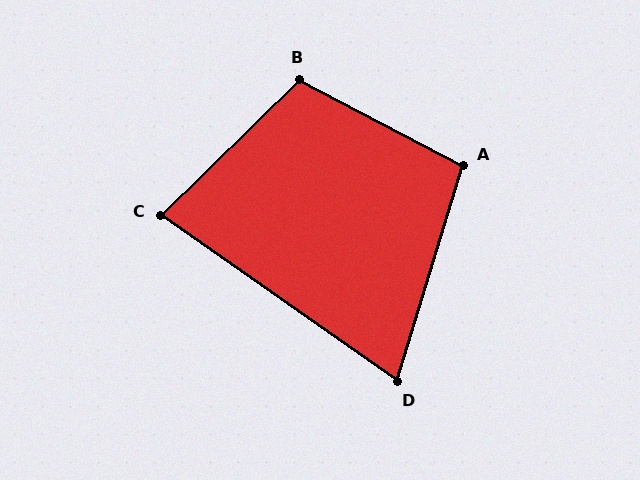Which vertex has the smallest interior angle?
D, at approximately 72 degrees.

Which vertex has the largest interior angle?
B, at approximately 108 degrees.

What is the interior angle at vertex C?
Approximately 79 degrees (acute).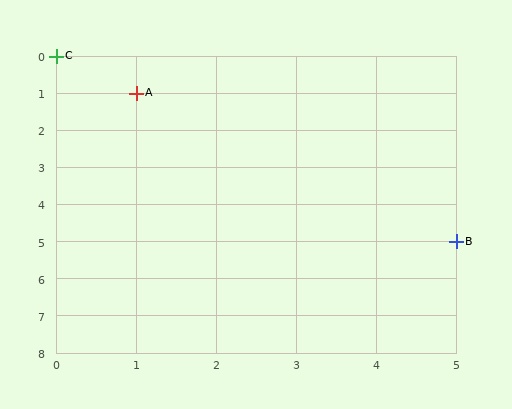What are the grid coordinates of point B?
Point B is at grid coordinates (5, 5).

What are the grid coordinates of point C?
Point C is at grid coordinates (0, 0).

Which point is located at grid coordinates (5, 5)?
Point B is at (5, 5).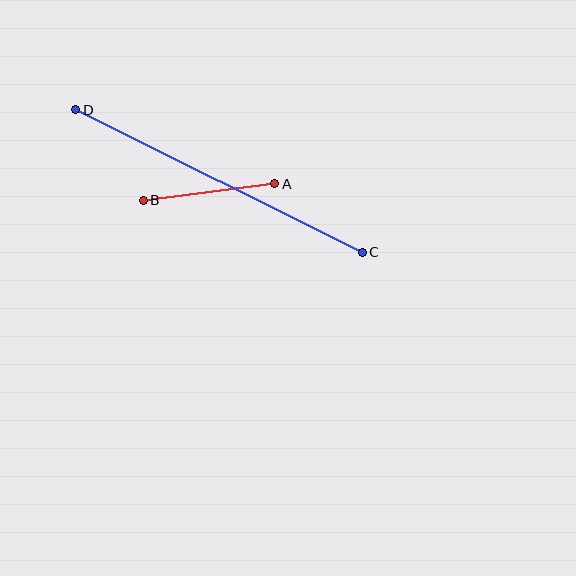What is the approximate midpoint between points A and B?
The midpoint is at approximately (209, 192) pixels.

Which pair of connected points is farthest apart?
Points C and D are farthest apart.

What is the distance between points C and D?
The distance is approximately 320 pixels.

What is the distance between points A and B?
The distance is approximately 132 pixels.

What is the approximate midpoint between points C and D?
The midpoint is at approximately (219, 181) pixels.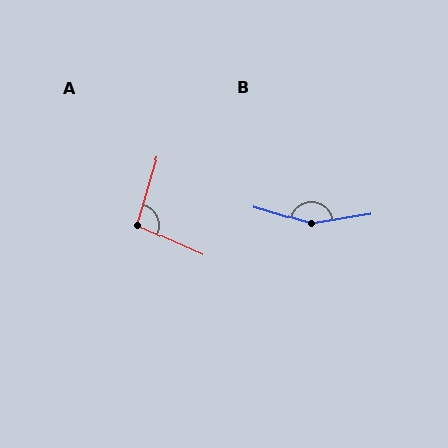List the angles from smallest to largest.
A (97°), B (154°).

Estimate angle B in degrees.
Approximately 154 degrees.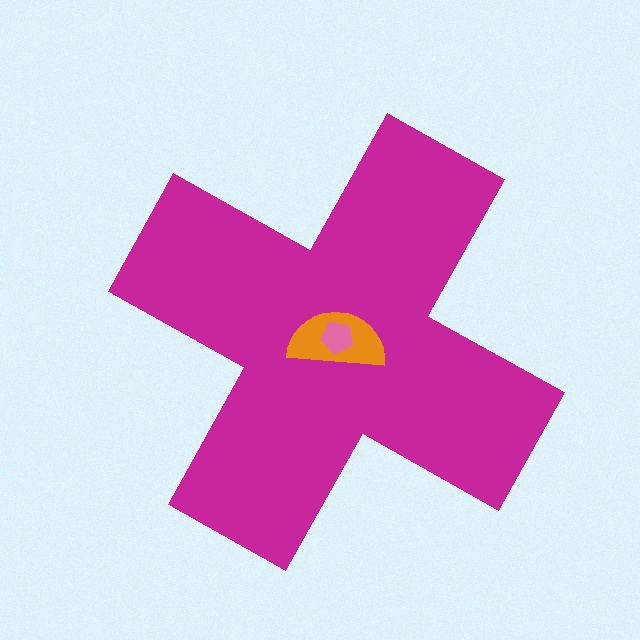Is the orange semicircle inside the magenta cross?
Yes.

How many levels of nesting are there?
3.